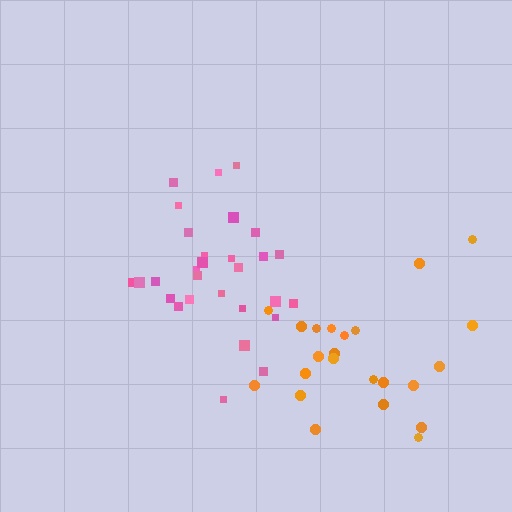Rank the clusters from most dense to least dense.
pink, orange.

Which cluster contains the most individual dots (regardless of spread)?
Pink (29).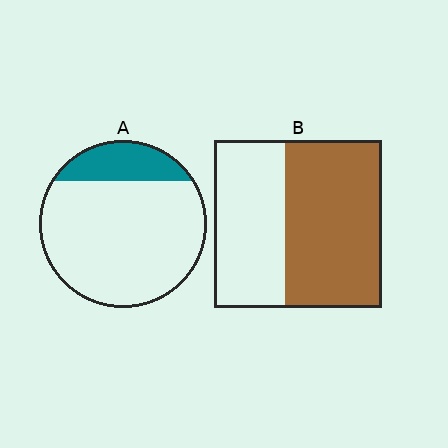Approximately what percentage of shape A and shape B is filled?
A is approximately 20% and B is approximately 60%.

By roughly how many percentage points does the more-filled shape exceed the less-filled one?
By roughly 40 percentage points (B over A).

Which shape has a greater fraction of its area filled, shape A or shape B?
Shape B.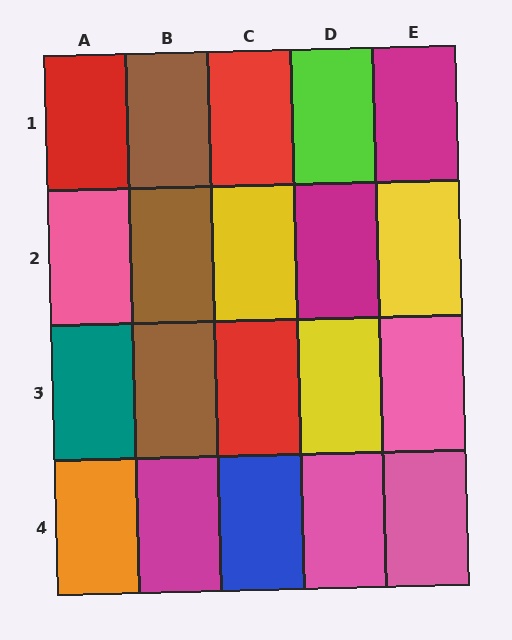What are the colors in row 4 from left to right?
Orange, magenta, blue, pink, pink.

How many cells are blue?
1 cell is blue.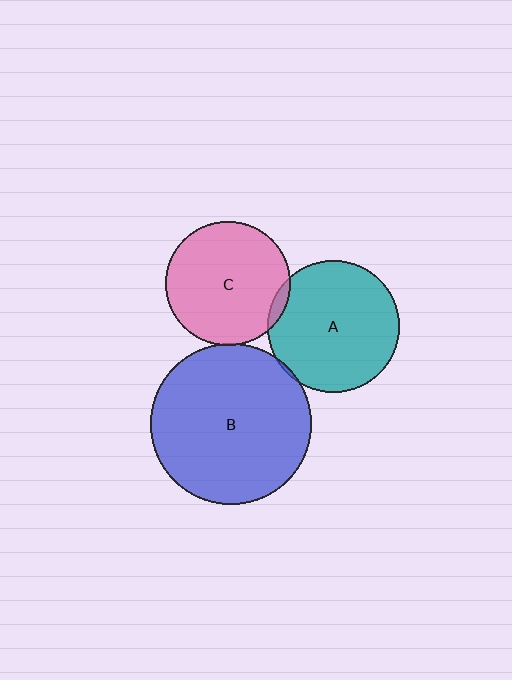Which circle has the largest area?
Circle B (blue).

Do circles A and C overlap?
Yes.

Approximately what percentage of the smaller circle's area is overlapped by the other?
Approximately 5%.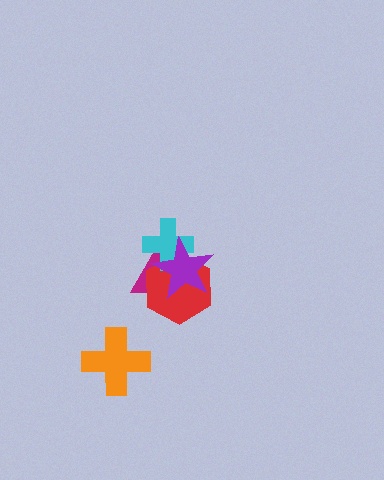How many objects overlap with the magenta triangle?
3 objects overlap with the magenta triangle.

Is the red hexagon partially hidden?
Yes, it is partially covered by another shape.